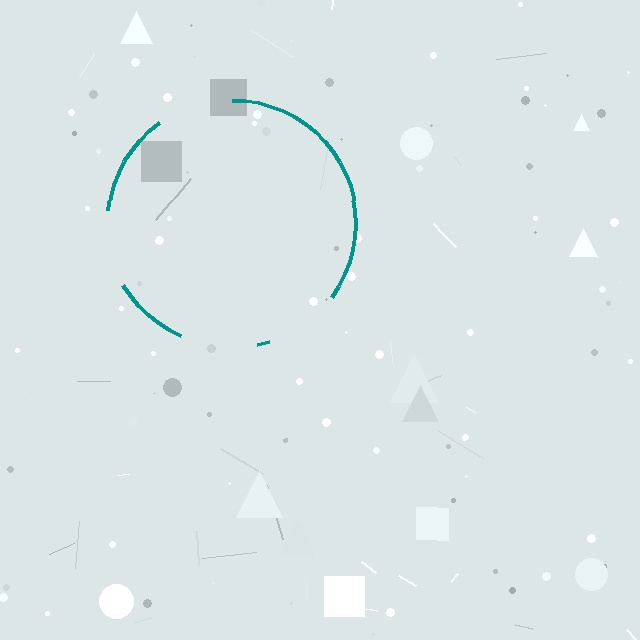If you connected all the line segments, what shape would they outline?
They would outline a circle.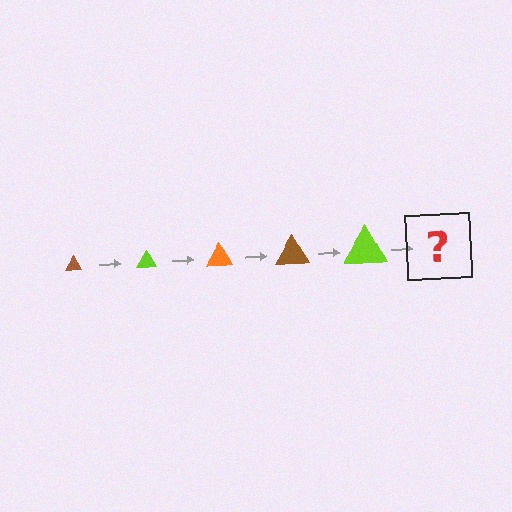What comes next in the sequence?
The next element should be an orange triangle, larger than the previous one.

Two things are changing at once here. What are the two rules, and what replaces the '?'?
The two rules are that the triangle grows larger each step and the color cycles through brown, lime, and orange. The '?' should be an orange triangle, larger than the previous one.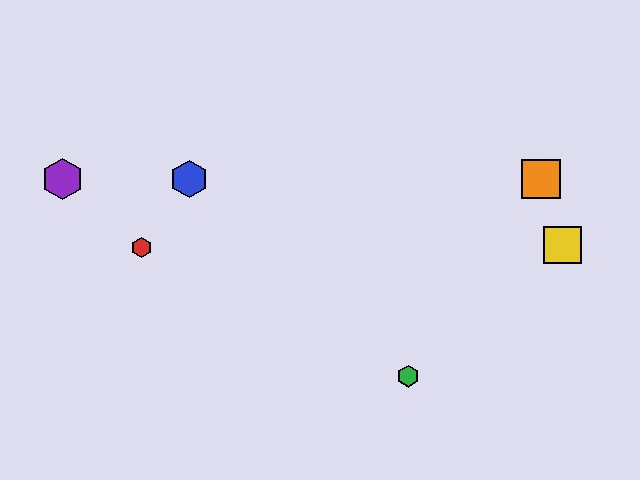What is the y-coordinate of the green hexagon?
The green hexagon is at y≈376.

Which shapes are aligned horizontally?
The blue hexagon, the purple hexagon, the orange square are aligned horizontally.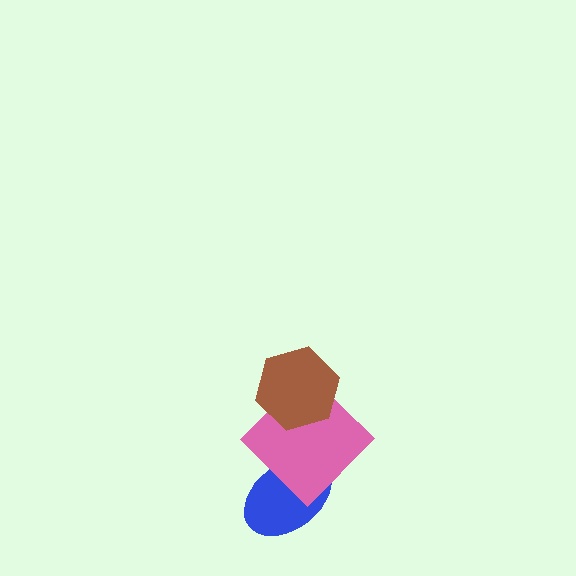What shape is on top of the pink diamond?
The brown hexagon is on top of the pink diamond.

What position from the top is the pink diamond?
The pink diamond is 2nd from the top.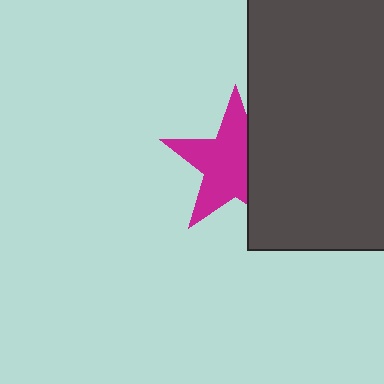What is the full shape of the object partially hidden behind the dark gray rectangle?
The partially hidden object is a magenta star.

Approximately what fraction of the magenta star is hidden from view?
Roughly 34% of the magenta star is hidden behind the dark gray rectangle.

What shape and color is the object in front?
The object in front is a dark gray rectangle.